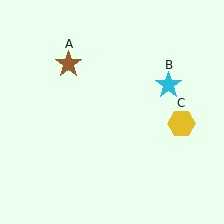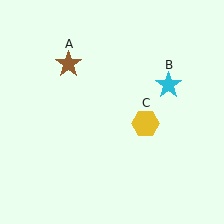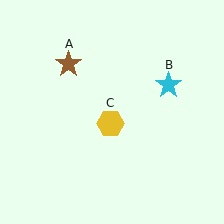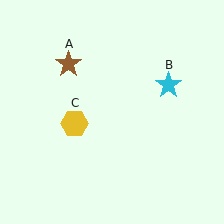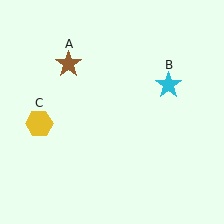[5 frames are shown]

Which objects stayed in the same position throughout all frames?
Brown star (object A) and cyan star (object B) remained stationary.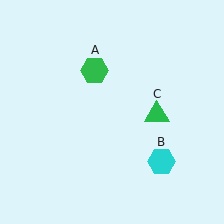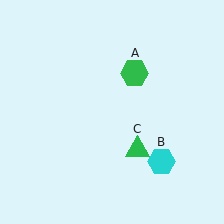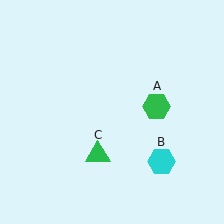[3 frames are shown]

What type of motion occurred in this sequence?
The green hexagon (object A), green triangle (object C) rotated clockwise around the center of the scene.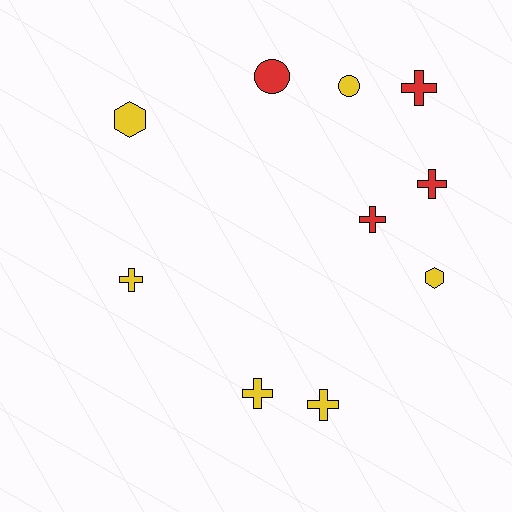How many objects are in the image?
There are 10 objects.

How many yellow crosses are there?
There are 3 yellow crosses.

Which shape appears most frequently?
Cross, with 6 objects.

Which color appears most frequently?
Yellow, with 6 objects.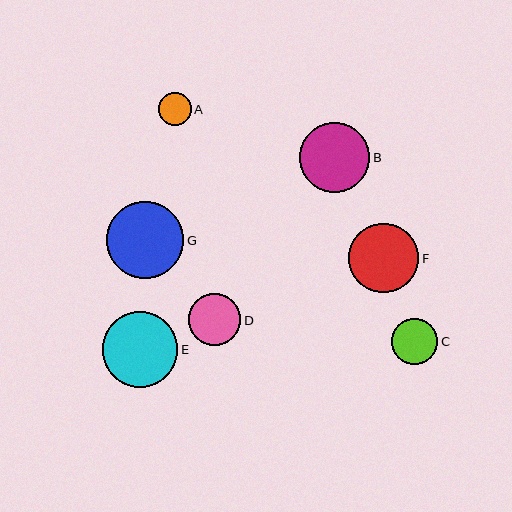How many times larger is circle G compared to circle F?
Circle G is approximately 1.1 times the size of circle F.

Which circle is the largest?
Circle G is the largest with a size of approximately 77 pixels.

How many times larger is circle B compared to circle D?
Circle B is approximately 1.3 times the size of circle D.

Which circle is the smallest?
Circle A is the smallest with a size of approximately 33 pixels.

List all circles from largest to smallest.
From largest to smallest: G, E, B, F, D, C, A.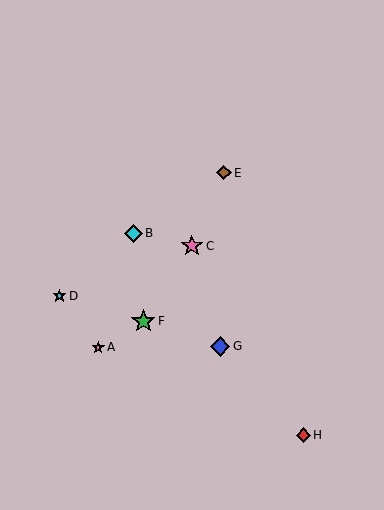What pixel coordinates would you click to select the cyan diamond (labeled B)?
Click at (133, 233) to select the cyan diamond B.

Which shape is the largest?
The green star (labeled F) is the largest.